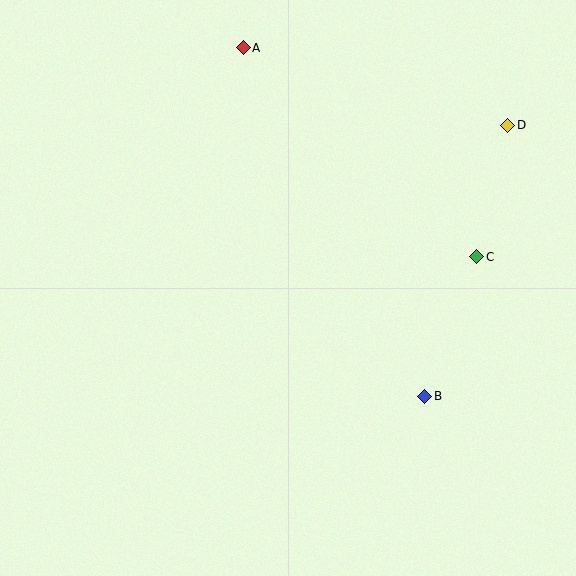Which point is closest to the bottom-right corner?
Point B is closest to the bottom-right corner.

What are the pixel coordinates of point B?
Point B is at (425, 396).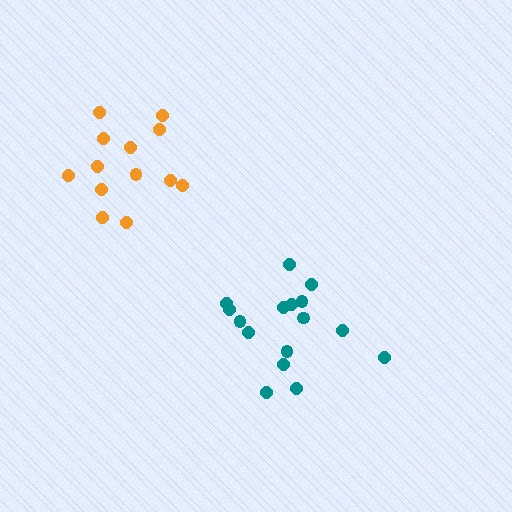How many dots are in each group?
Group 1: 16 dots, Group 2: 13 dots (29 total).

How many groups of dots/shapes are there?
There are 2 groups.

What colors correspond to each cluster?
The clusters are colored: teal, orange.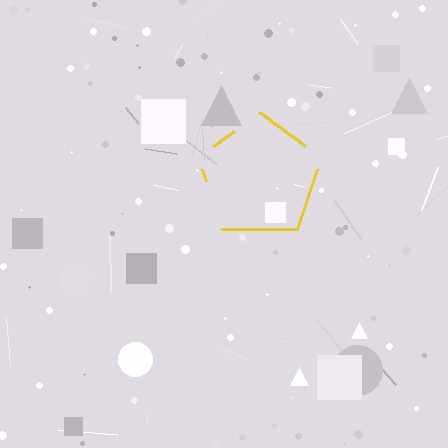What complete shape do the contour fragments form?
The contour fragments form a pentagon.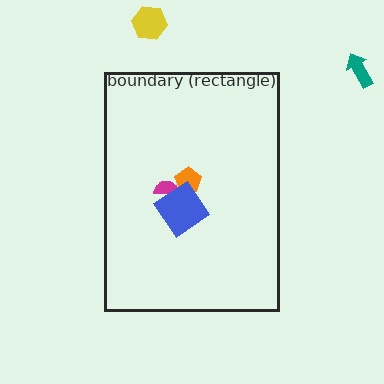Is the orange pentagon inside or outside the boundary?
Inside.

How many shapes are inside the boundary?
3 inside, 2 outside.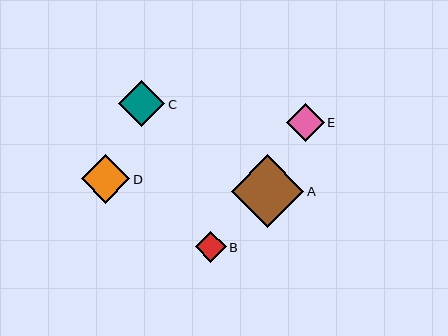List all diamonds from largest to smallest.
From largest to smallest: A, D, C, E, B.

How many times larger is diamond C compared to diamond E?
Diamond C is approximately 1.2 times the size of diamond E.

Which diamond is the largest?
Diamond A is the largest with a size of approximately 72 pixels.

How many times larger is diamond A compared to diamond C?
Diamond A is approximately 1.6 times the size of diamond C.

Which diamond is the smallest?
Diamond B is the smallest with a size of approximately 31 pixels.